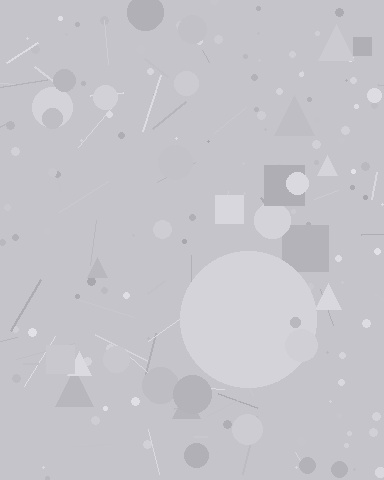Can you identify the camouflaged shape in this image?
The camouflaged shape is a circle.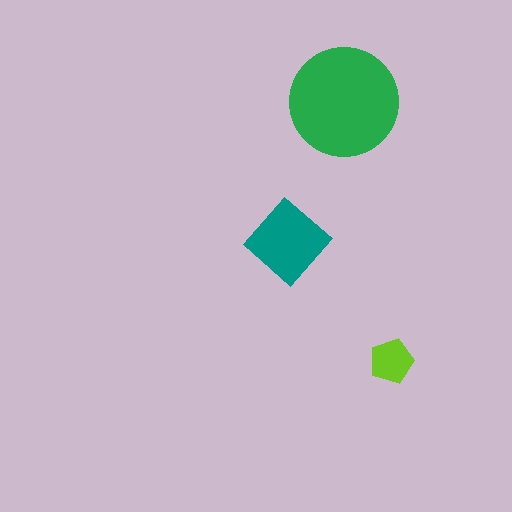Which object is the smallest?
The lime pentagon.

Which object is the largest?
The green circle.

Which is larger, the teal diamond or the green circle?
The green circle.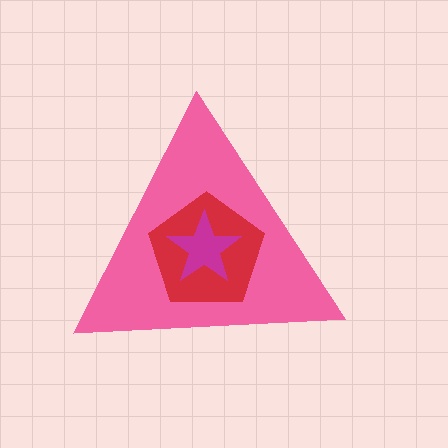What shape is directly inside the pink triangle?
The red pentagon.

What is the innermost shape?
The magenta star.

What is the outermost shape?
The pink triangle.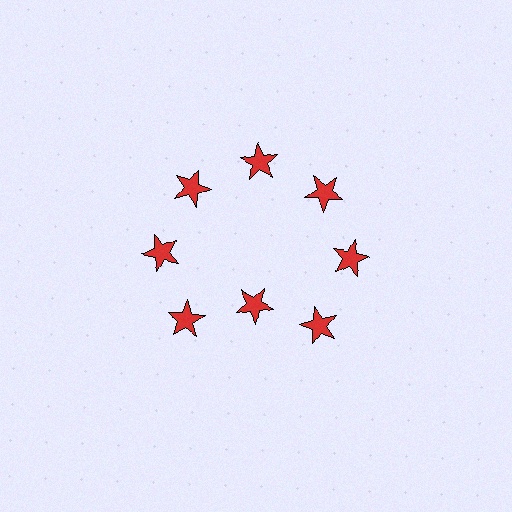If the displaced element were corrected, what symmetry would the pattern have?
It would have 8-fold rotational symmetry — the pattern would map onto itself every 45 degrees.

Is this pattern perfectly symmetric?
No. The 8 red stars are arranged in a ring, but one element near the 6 o'clock position is pulled inward toward the center, breaking the 8-fold rotational symmetry.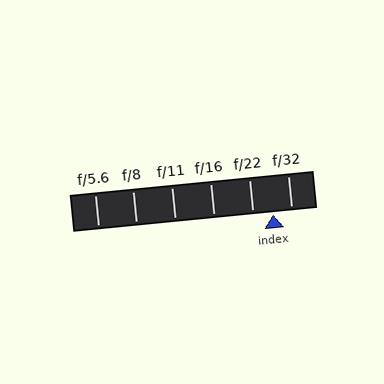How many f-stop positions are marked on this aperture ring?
There are 6 f-stop positions marked.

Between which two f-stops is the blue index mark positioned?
The index mark is between f/22 and f/32.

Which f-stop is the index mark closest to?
The index mark is closest to f/32.